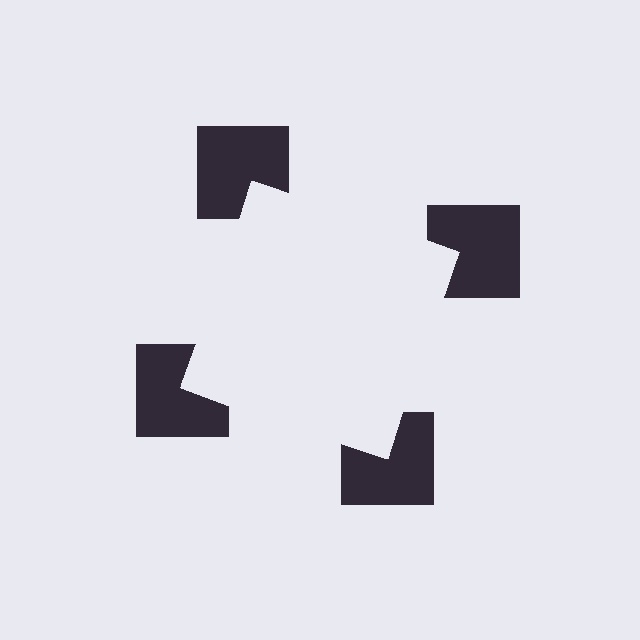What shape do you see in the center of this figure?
An illusory square — its edges are inferred from the aligned wedge cuts in the notched squares, not physically drawn.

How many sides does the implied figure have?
4 sides.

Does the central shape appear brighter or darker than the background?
It typically appears slightly brighter than the background, even though no actual brightness change is drawn.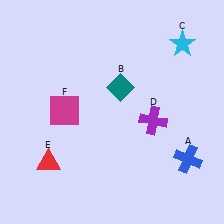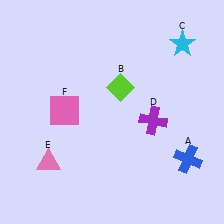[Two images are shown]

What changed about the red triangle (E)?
In Image 1, E is red. In Image 2, it changed to pink.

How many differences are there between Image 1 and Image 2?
There are 3 differences between the two images.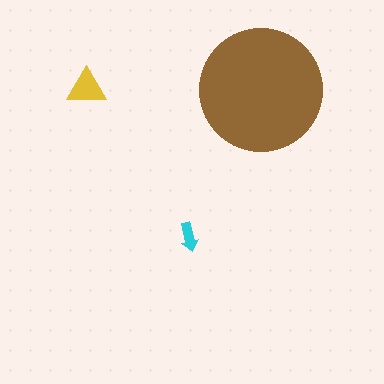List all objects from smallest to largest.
The cyan arrow, the yellow triangle, the brown circle.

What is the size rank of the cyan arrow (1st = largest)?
3rd.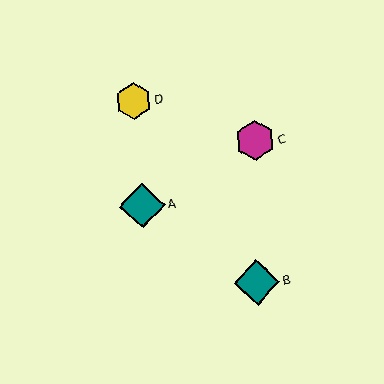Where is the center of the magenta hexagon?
The center of the magenta hexagon is at (255, 141).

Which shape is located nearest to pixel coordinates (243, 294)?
The teal diamond (labeled B) at (257, 282) is nearest to that location.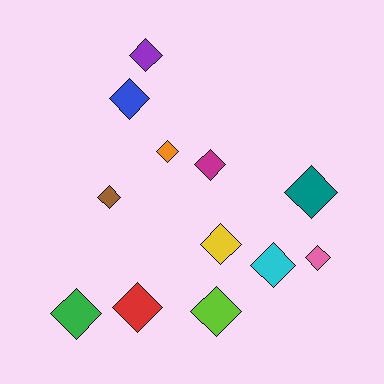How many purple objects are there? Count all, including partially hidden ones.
There is 1 purple object.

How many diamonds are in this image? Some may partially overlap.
There are 12 diamonds.